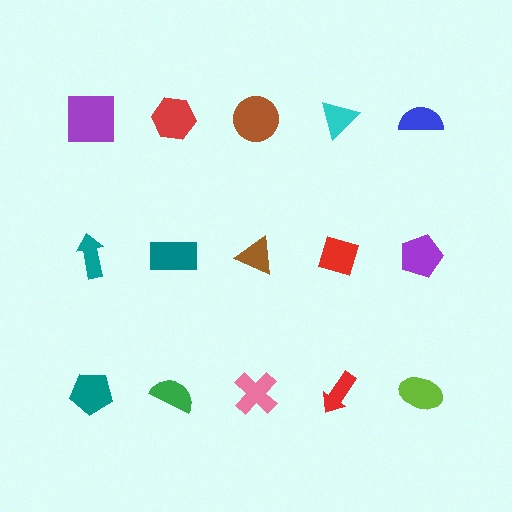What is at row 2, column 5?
A purple pentagon.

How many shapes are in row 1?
5 shapes.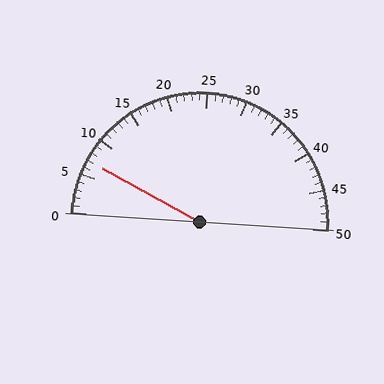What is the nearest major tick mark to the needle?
The nearest major tick mark is 5.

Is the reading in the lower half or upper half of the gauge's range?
The reading is in the lower half of the range (0 to 50).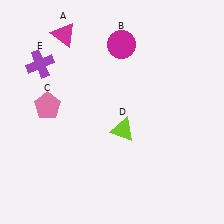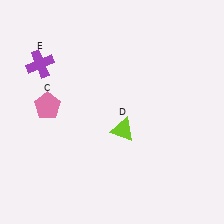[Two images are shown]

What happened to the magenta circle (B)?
The magenta circle (B) was removed in Image 2. It was in the top-right area of Image 1.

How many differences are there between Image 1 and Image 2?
There are 2 differences between the two images.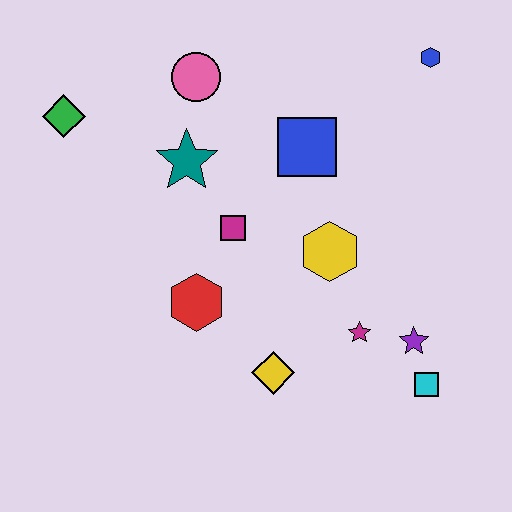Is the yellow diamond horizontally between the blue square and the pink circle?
Yes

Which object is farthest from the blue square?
The cyan square is farthest from the blue square.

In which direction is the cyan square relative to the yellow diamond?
The cyan square is to the right of the yellow diamond.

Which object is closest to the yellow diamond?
The magenta star is closest to the yellow diamond.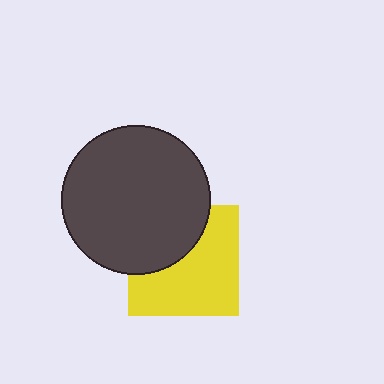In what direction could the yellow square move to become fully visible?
The yellow square could move toward the lower-right. That would shift it out from behind the dark gray circle entirely.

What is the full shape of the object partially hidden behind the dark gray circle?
The partially hidden object is a yellow square.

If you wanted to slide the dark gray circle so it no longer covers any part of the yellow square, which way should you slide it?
Slide it toward the upper-left — that is the most direct way to separate the two shapes.